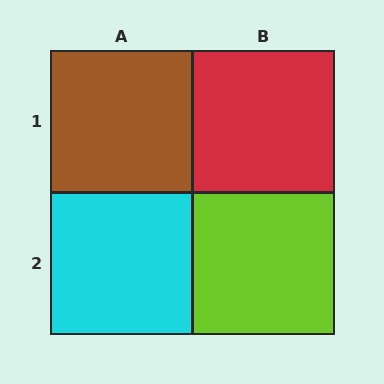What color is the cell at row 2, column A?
Cyan.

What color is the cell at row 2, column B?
Lime.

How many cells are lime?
1 cell is lime.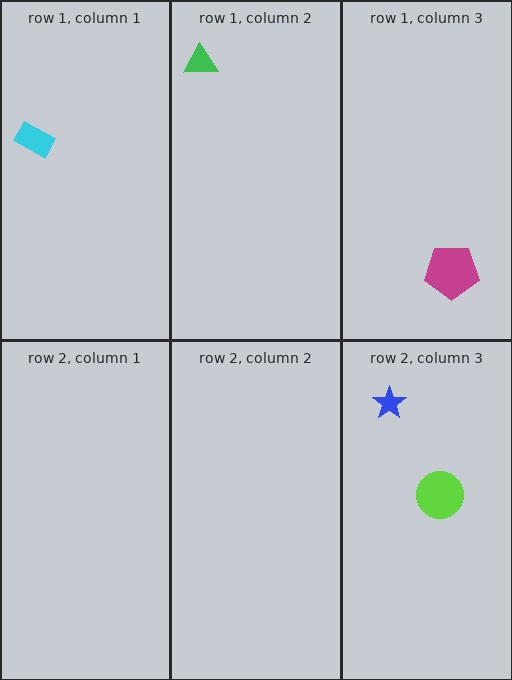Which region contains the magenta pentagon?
The row 1, column 3 region.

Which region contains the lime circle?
The row 2, column 3 region.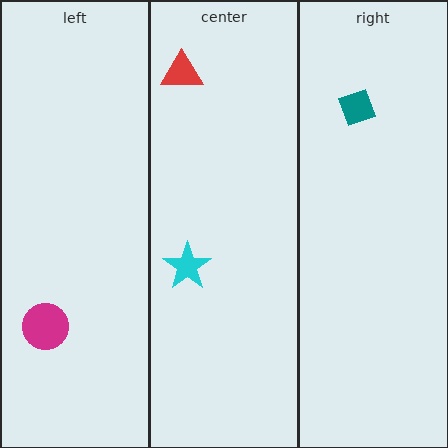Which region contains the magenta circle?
The left region.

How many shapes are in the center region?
2.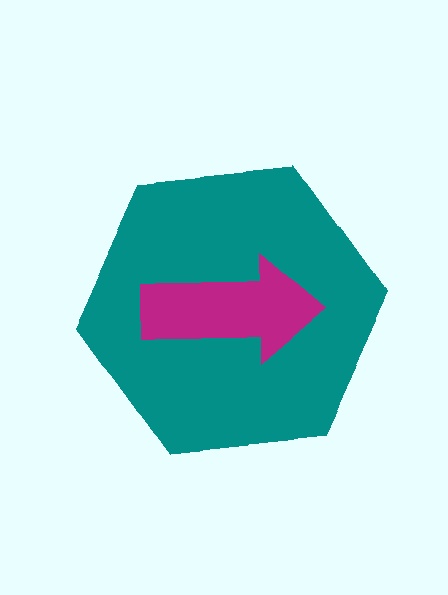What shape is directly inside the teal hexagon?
The magenta arrow.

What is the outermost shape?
The teal hexagon.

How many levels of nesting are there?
2.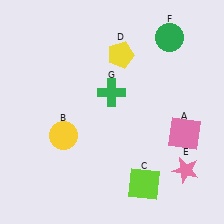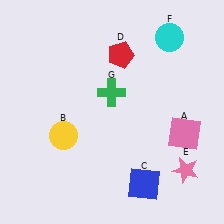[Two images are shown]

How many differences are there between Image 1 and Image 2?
There are 3 differences between the two images.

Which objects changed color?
C changed from lime to blue. D changed from yellow to red. F changed from green to cyan.